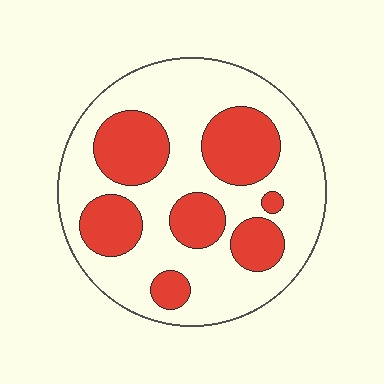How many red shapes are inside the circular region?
7.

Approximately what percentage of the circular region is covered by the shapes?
Approximately 35%.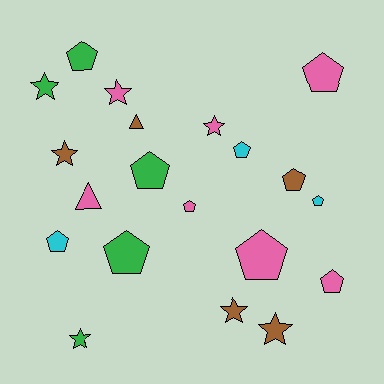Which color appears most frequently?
Pink, with 7 objects.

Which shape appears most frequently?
Pentagon, with 11 objects.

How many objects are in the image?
There are 20 objects.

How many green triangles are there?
There are no green triangles.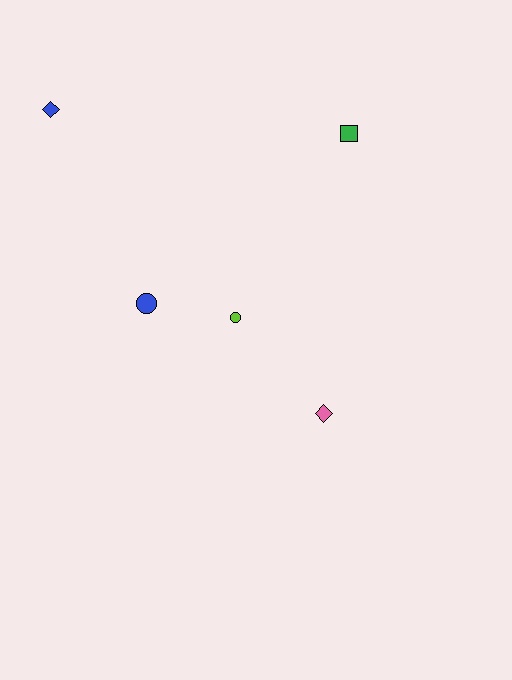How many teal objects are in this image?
There are no teal objects.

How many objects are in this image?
There are 5 objects.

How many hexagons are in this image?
There are no hexagons.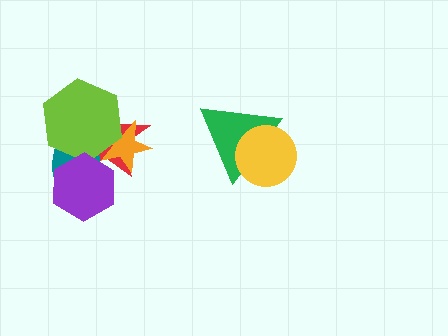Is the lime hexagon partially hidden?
Yes, it is partially covered by another shape.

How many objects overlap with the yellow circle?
1 object overlaps with the yellow circle.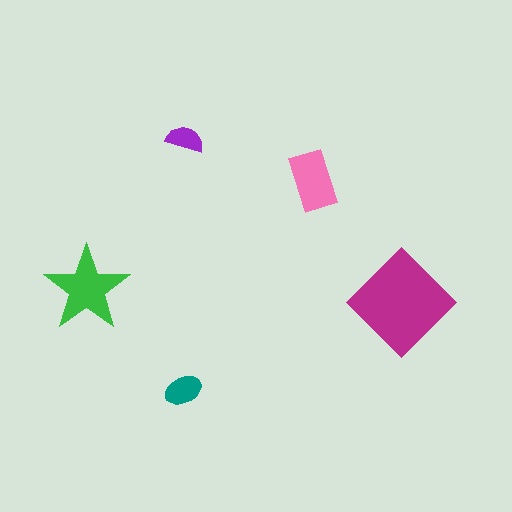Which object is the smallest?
The purple semicircle.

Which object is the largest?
The magenta diamond.